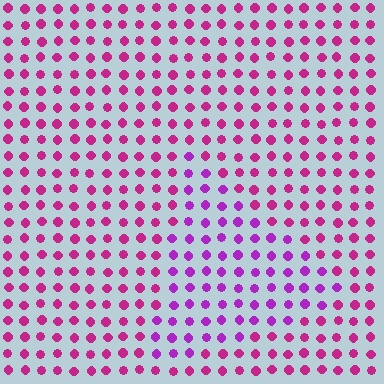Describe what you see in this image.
The image is filled with small magenta elements in a uniform arrangement. A triangle-shaped region is visible where the elements are tinted to a slightly different hue, forming a subtle color boundary.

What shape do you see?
I see a triangle.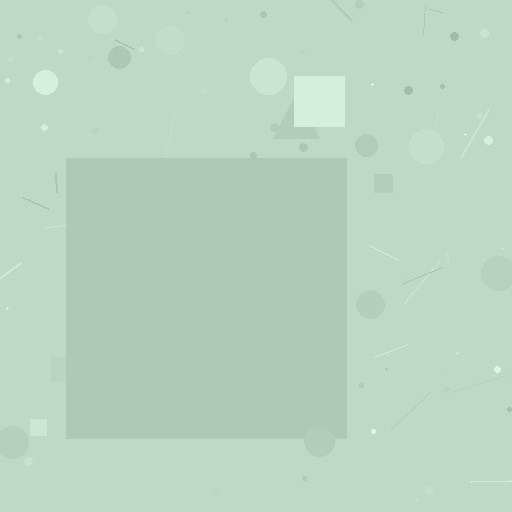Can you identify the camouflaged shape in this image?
The camouflaged shape is a square.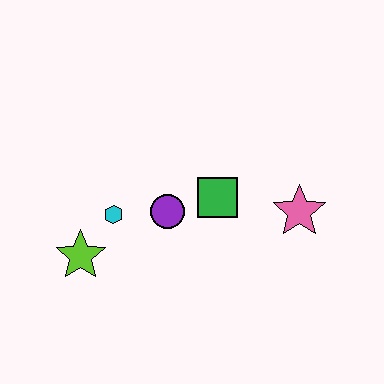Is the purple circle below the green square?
Yes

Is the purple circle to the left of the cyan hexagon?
No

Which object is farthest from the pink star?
The lime star is farthest from the pink star.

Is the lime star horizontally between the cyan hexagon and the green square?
No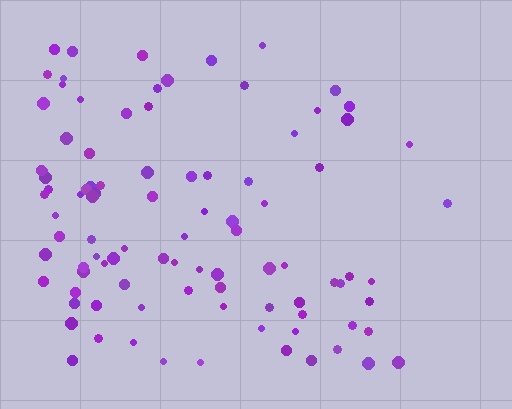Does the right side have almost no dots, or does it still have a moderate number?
Still a moderate number, just noticeably fewer than the left.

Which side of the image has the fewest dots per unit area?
The right.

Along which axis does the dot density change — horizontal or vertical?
Horizontal.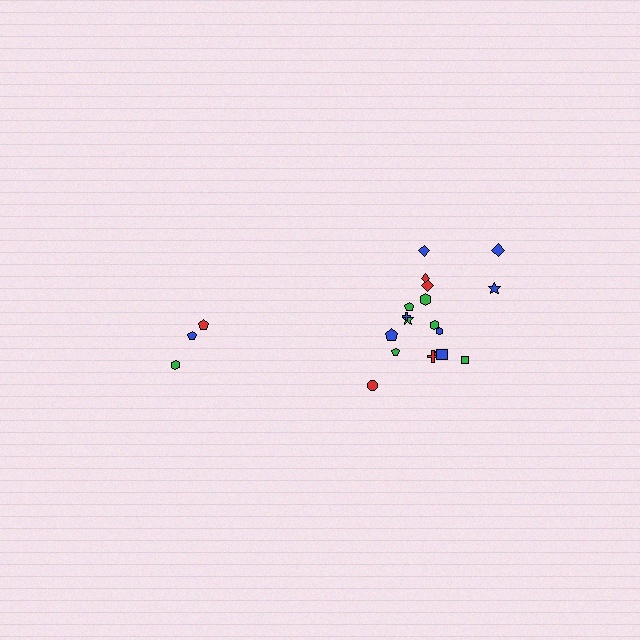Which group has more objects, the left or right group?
The right group.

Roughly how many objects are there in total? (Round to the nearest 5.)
Roughly 20 objects in total.